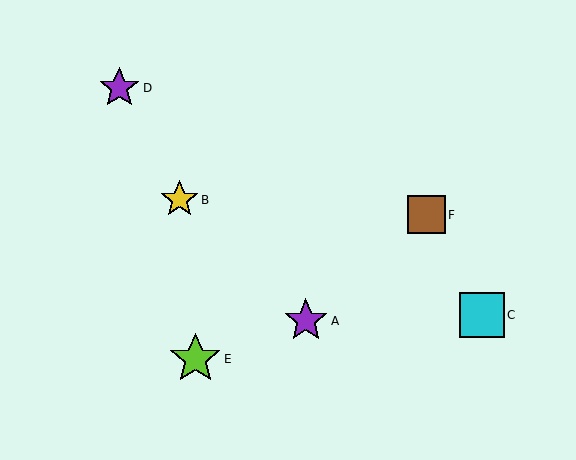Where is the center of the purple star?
The center of the purple star is at (119, 88).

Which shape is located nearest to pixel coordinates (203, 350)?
The lime star (labeled E) at (195, 359) is nearest to that location.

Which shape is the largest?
The lime star (labeled E) is the largest.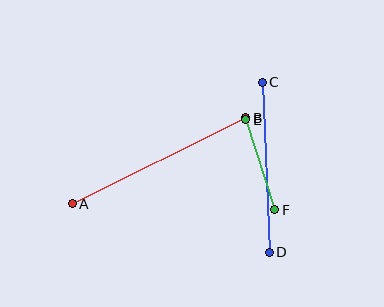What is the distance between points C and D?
The distance is approximately 170 pixels.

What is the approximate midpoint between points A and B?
The midpoint is at approximately (159, 161) pixels.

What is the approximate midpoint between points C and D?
The midpoint is at approximately (266, 167) pixels.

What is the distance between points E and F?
The distance is approximately 94 pixels.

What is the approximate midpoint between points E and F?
The midpoint is at approximately (260, 165) pixels.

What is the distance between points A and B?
The distance is approximately 194 pixels.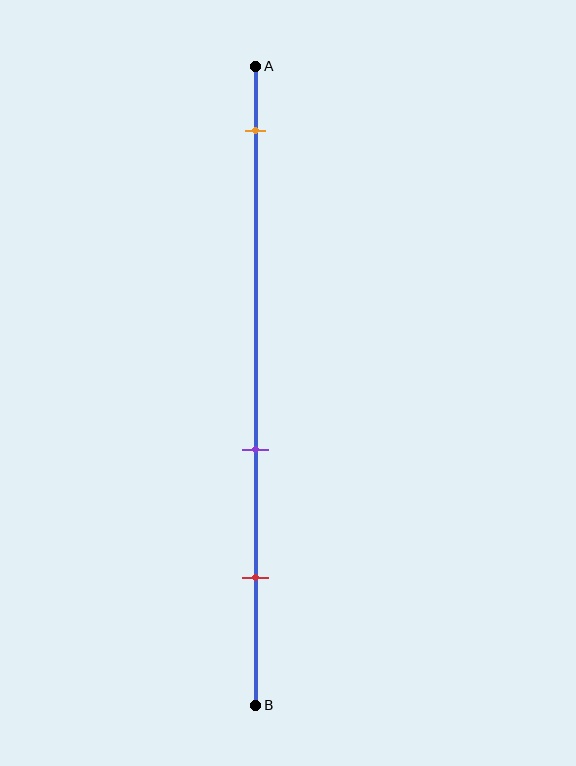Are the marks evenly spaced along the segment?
No, the marks are not evenly spaced.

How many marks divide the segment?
There are 3 marks dividing the segment.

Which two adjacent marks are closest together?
The purple and red marks are the closest adjacent pair.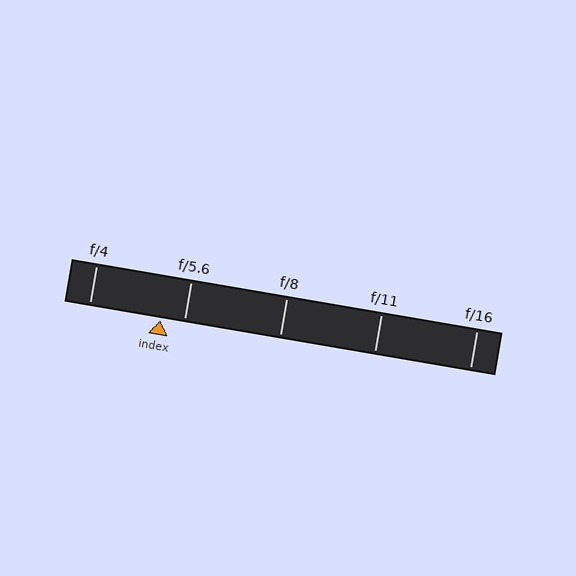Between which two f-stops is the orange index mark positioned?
The index mark is between f/4 and f/5.6.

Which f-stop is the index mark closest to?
The index mark is closest to f/5.6.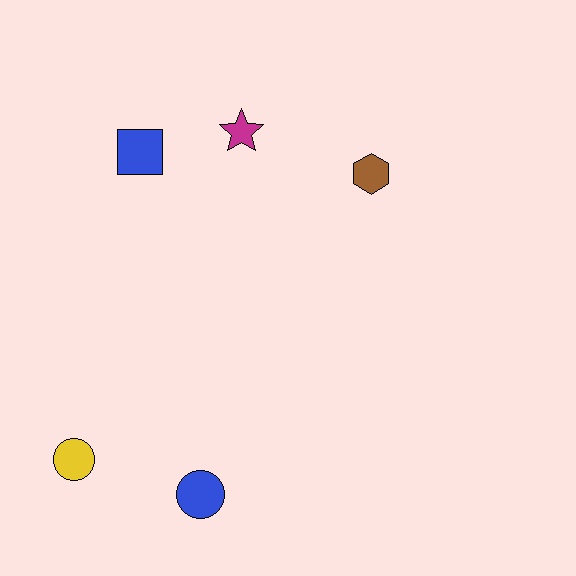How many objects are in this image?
There are 5 objects.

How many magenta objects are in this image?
There is 1 magenta object.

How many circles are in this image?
There are 2 circles.